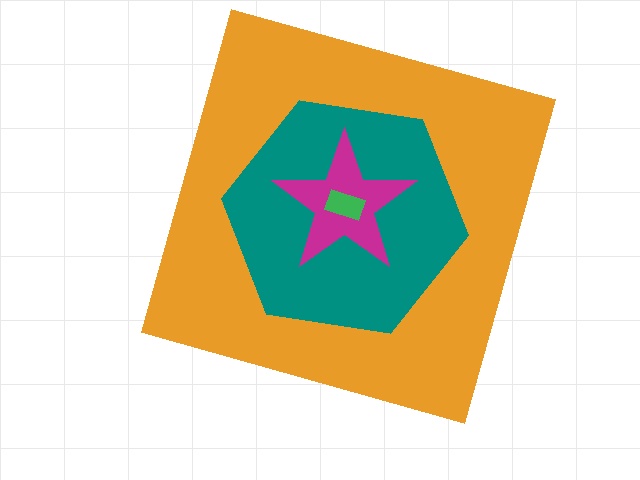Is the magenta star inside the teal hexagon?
Yes.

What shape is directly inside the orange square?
The teal hexagon.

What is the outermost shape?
The orange square.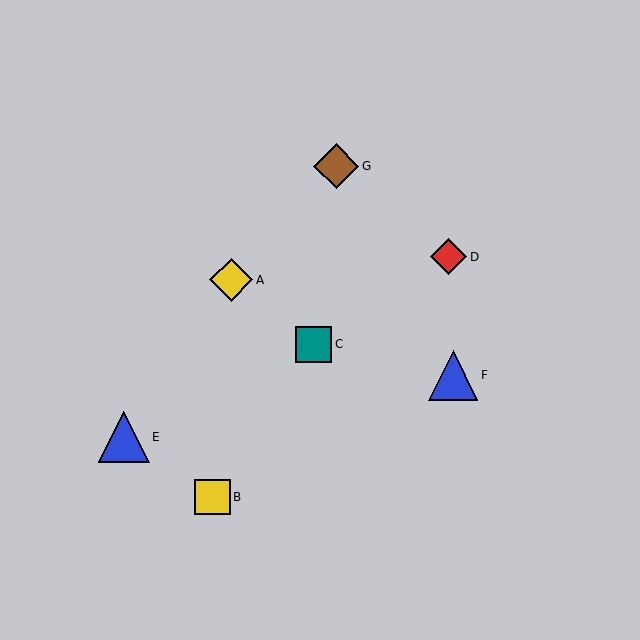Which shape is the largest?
The blue triangle (labeled E) is the largest.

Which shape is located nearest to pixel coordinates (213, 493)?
The yellow square (labeled B) at (212, 497) is nearest to that location.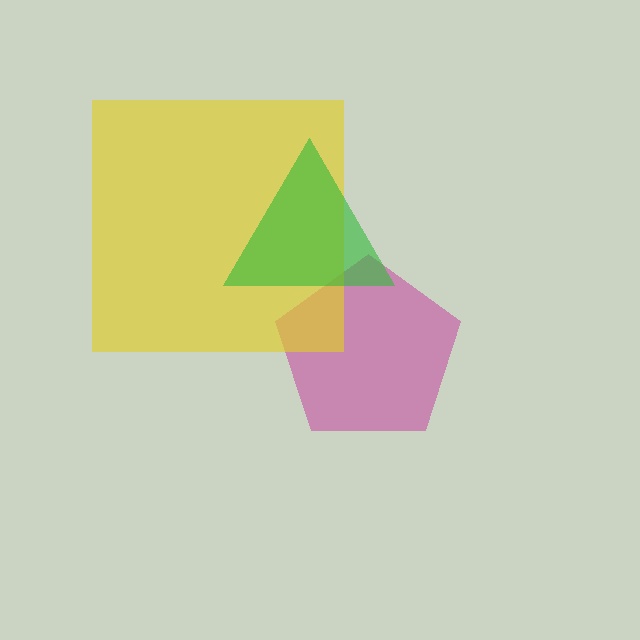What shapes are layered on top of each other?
The layered shapes are: a magenta pentagon, a yellow square, a green triangle.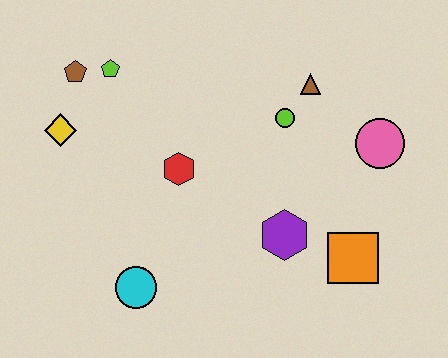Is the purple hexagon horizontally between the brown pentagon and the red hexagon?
No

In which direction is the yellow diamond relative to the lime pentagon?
The yellow diamond is below the lime pentagon.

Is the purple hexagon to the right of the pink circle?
No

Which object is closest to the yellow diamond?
The brown pentagon is closest to the yellow diamond.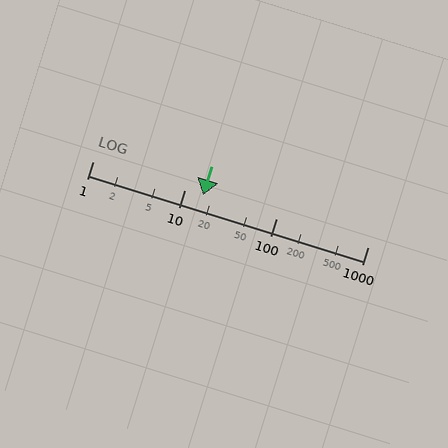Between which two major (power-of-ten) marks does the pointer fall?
The pointer is between 10 and 100.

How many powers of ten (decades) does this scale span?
The scale spans 3 decades, from 1 to 1000.